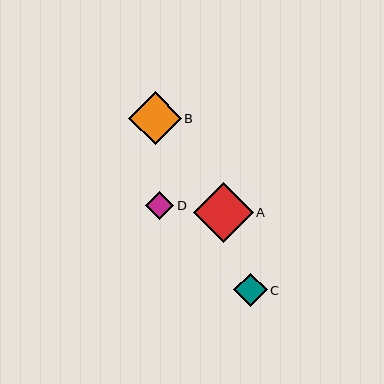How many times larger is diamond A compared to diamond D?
Diamond A is approximately 2.1 times the size of diamond D.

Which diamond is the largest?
Diamond A is the largest with a size of approximately 60 pixels.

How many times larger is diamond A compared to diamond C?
Diamond A is approximately 1.8 times the size of diamond C.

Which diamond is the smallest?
Diamond D is the smallest with a size of approximately 28 pixels.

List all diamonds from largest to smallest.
From largest to smallest: A, B, C, D.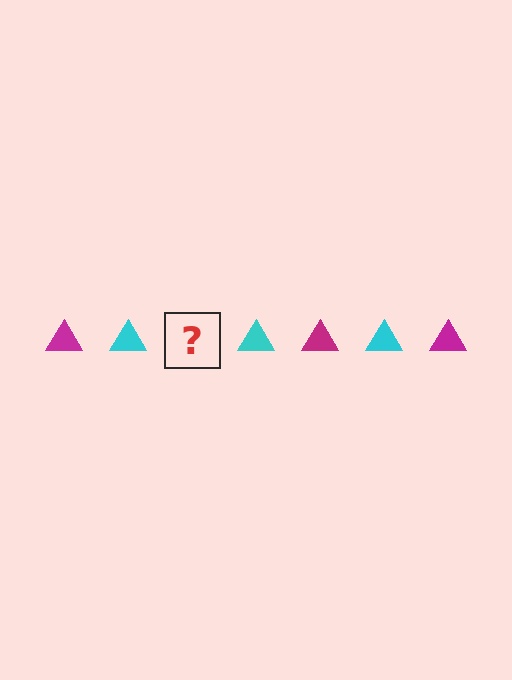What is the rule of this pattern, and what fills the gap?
The rule is that the pattern cycles through magenta, cyan triangles. The gap should be filled with a magenta triangle.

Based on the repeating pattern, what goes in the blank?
The blank should be a magenta triangle.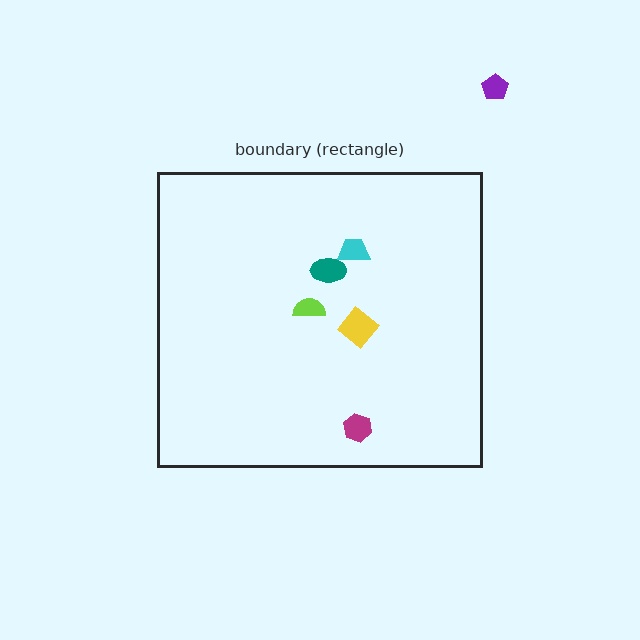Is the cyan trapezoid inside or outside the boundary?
Inside.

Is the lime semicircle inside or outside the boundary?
Inside.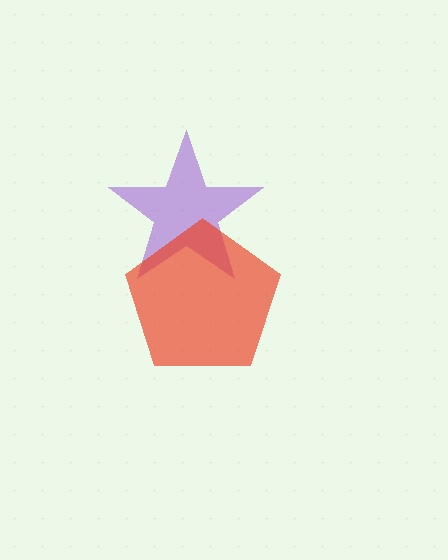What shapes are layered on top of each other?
The layered shapes are: a purple star, a red pentagon.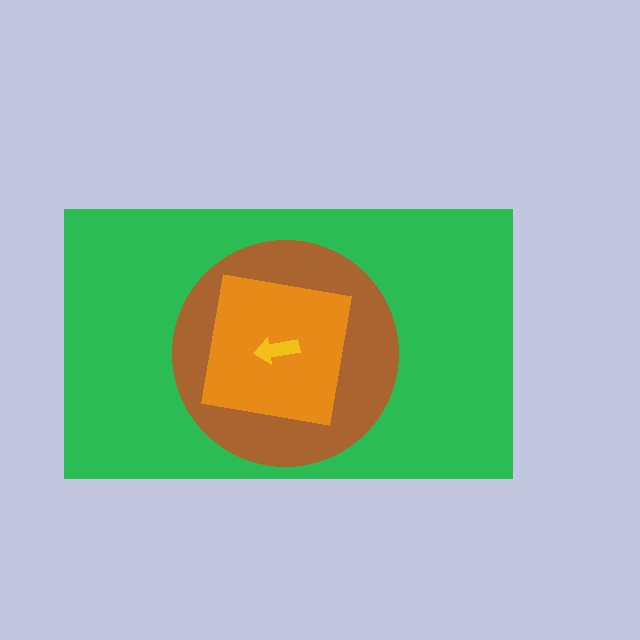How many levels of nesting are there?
4.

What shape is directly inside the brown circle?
The orange square.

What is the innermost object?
The yellow arrow.